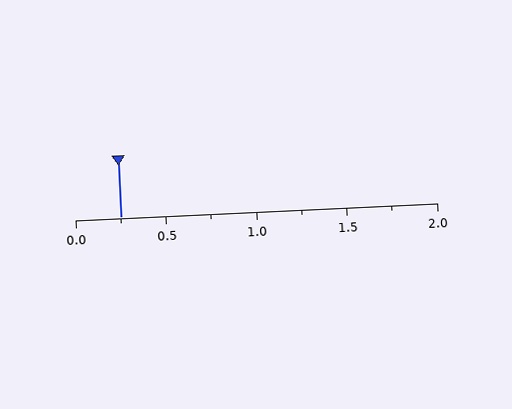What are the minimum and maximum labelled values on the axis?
The axis runs from 0.0 to 2.0.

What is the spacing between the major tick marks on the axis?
The major ticks are spaced 0.5 apart.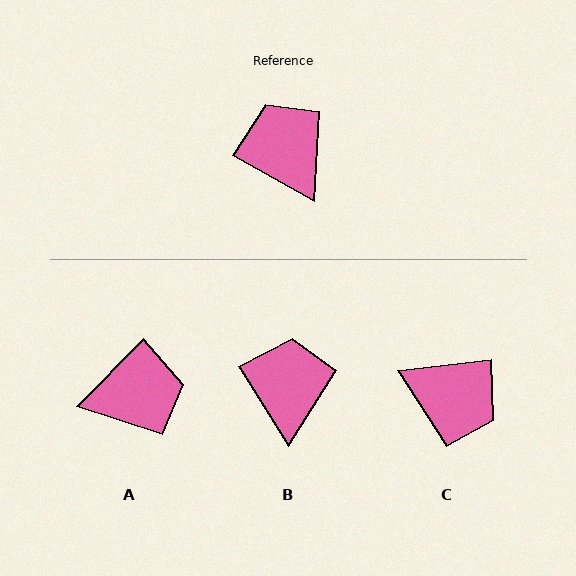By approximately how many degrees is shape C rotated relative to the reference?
Approximately 144 degrees clockwise.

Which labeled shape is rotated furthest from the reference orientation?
C, about 144 degrees away.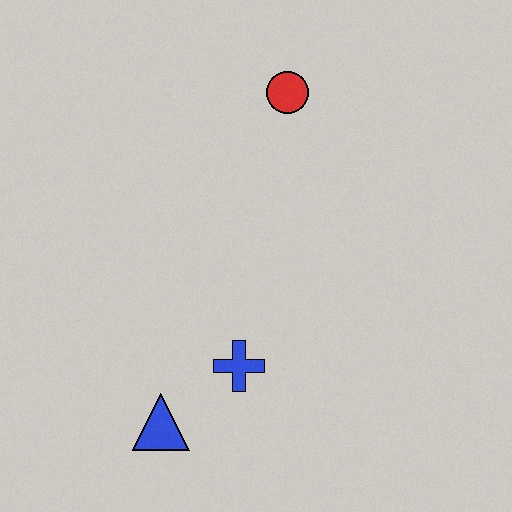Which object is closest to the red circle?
The blue cross is closest to the red circle.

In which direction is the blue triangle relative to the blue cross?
The blue triangle is to the left of the blue cross.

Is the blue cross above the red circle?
No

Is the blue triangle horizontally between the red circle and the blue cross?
No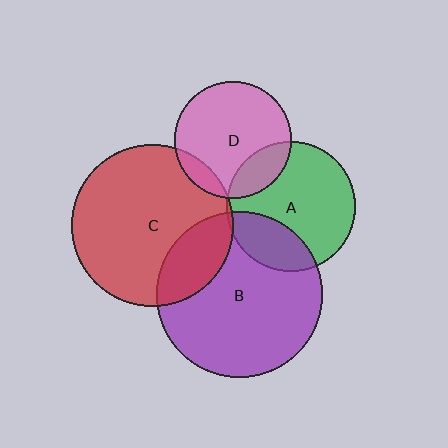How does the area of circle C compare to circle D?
Approximately 1.9 times.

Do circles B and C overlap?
Yes.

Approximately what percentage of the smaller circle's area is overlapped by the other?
Approximately 20%.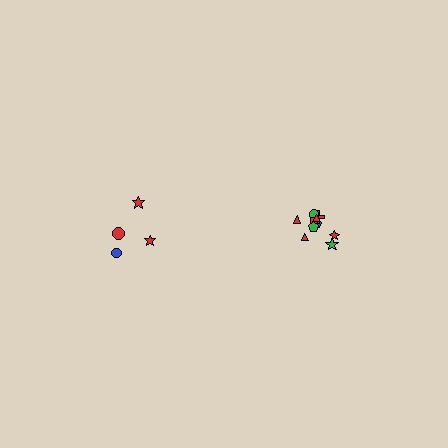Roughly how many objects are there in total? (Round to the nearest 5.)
Roughly 15 objects in total.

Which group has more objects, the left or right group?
The right group.